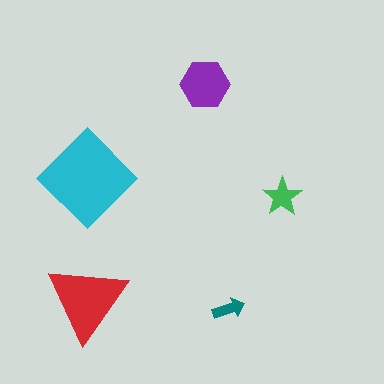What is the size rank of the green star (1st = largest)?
4th.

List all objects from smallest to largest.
The teal arrow, the green star, the purple hexagon, the red triangle, the cyan diamond.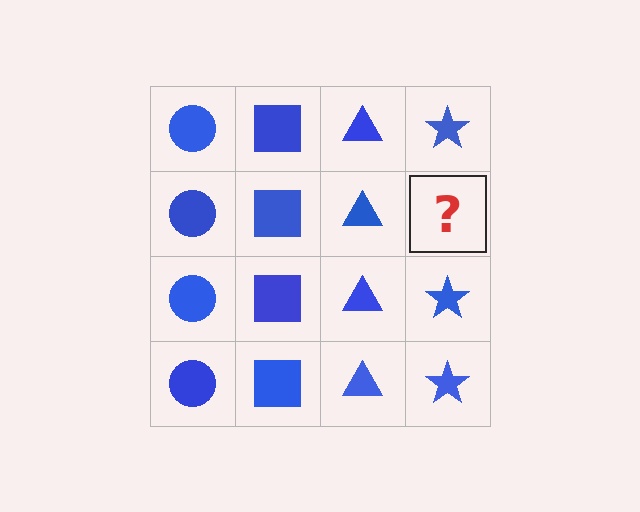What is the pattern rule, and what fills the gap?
The rule is that each column has a consistent shape. The gap should be filled with a blue star.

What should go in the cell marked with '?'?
The missing cell should contain a blue star.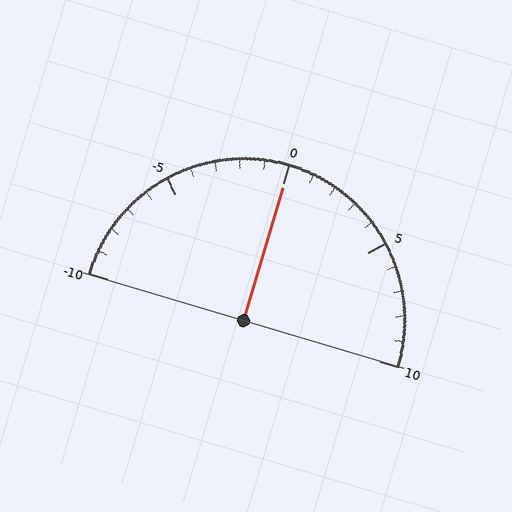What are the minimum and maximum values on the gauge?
The gauge ranges from -10 to 10.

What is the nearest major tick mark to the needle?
The nearest major tick mark is 0.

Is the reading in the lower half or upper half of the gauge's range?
The reading is in the upper half of the range (-10 to 10).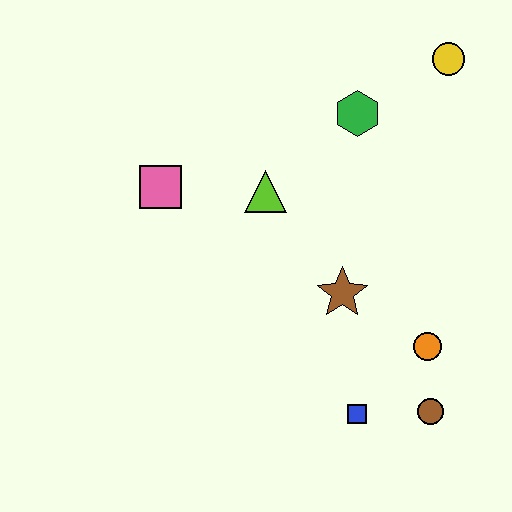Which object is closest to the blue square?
The brown circle is closest to the blue square.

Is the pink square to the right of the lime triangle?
No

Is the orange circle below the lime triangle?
Yes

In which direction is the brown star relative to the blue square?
The brown star is above the blue square.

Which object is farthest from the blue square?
The yellow circle is farthest from the blue square.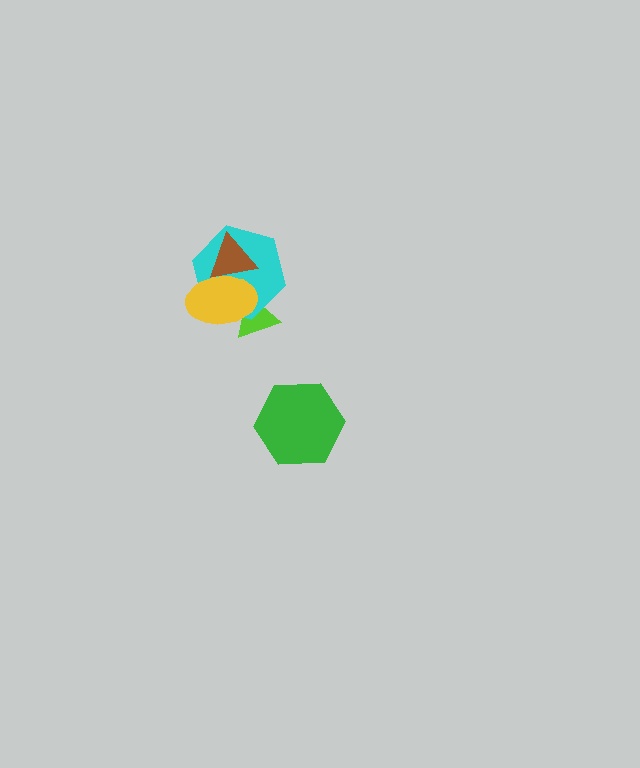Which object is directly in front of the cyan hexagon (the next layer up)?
The yellow ellipse is directly in front of the cyan hexagon.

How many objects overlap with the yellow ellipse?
3 objects overlap with the yellow ellipse.